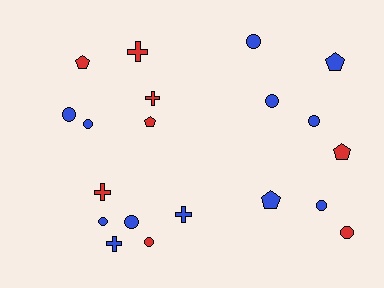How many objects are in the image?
There are 20 objects.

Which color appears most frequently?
Blue, with 12 objects.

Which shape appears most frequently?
Circle, with 10 objects.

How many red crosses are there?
There are 3 red crosses.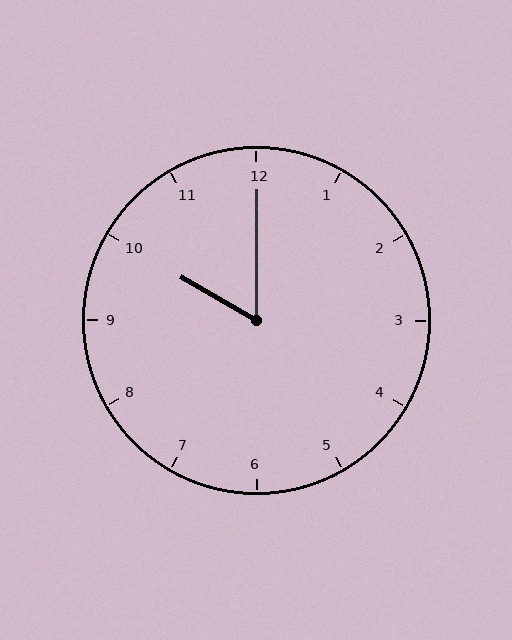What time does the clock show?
10:00.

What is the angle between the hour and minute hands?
Approximately 60 degrees.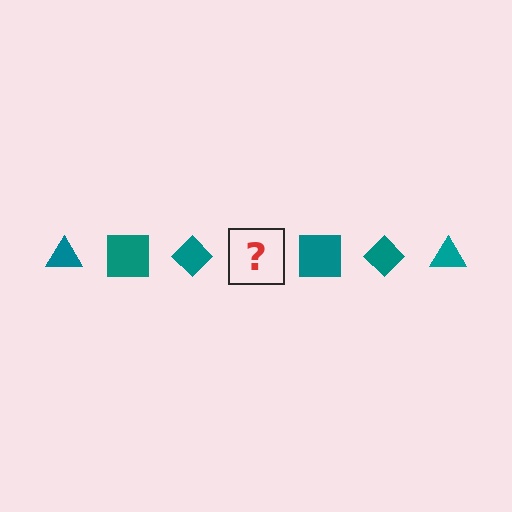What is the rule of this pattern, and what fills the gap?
The rule is that the pattern cycles through triangle, square, diamond shapes in teal. The gap should be filled with a teal triangle.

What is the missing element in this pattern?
The missing element is a teal triangle.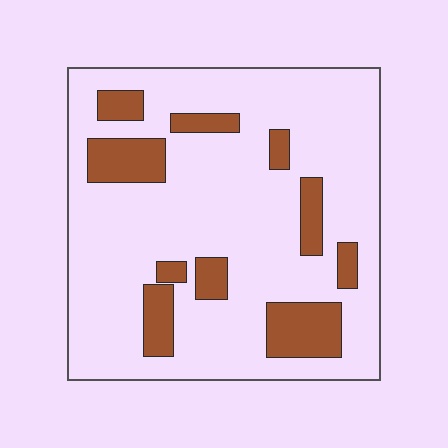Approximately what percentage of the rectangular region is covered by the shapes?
Approximately 20%.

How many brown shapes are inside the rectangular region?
10.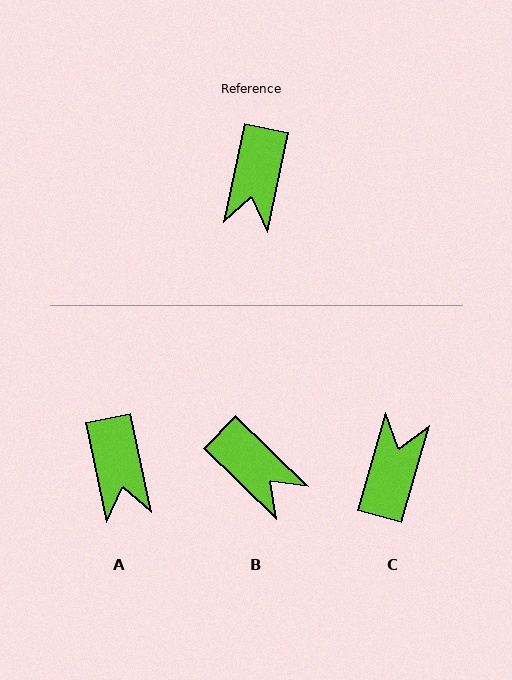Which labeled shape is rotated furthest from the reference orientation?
C, about 176 degrees away.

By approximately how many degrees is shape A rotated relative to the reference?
Approximately 24 degrees counter-clockwise.